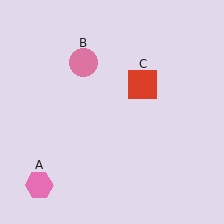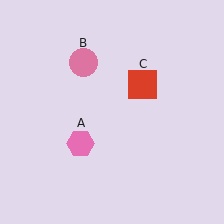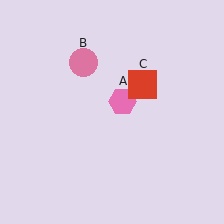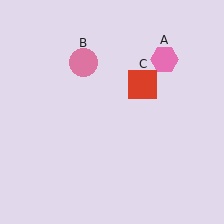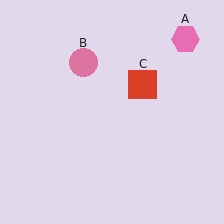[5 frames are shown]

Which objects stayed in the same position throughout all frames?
Pink circle (object B) and red square (object C) remained stationary.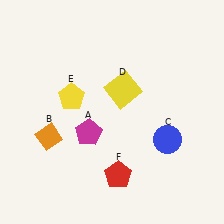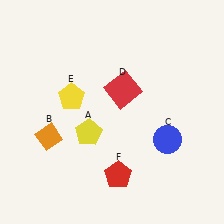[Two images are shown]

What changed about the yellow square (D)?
In Image 1, D is yellow. In Image 2, it changed to red.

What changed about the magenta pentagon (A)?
In Image 1, A is magenta. In Image 2, it changed to yellow.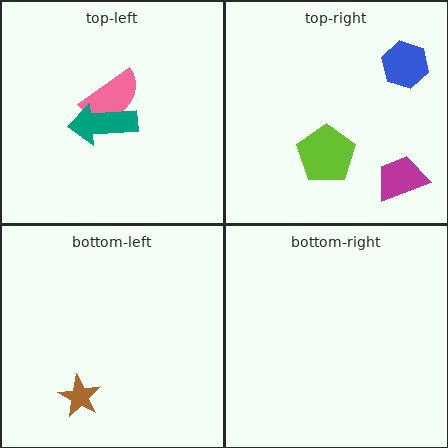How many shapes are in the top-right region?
3.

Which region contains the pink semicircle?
The top-left region.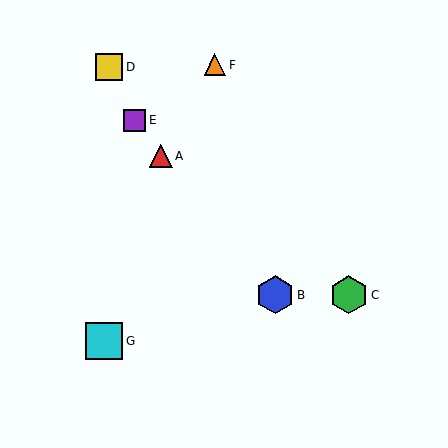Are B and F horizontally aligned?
No, B is at y≈295 and F is at y≈65.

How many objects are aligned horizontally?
2 objects (B, C) are aligned horizontally.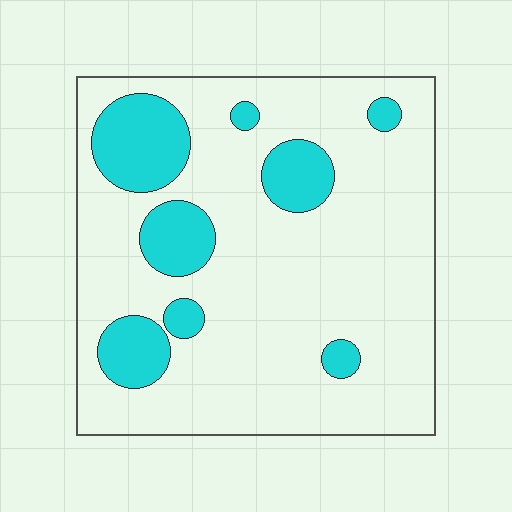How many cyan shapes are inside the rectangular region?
8.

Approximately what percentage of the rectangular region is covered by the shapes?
Approximately 20%.